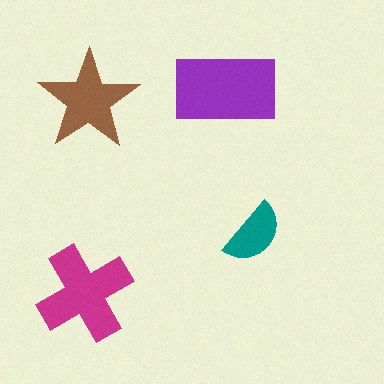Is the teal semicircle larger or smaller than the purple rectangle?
Smaller.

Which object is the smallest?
The teal semicircle.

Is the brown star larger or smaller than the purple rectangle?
Smaller.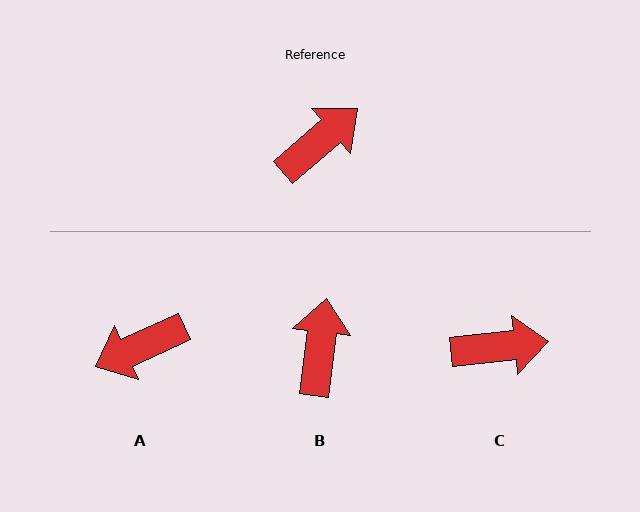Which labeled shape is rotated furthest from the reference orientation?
A, about 163 degrees away.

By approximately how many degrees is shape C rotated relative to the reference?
Approximately 35 degrees clockwise.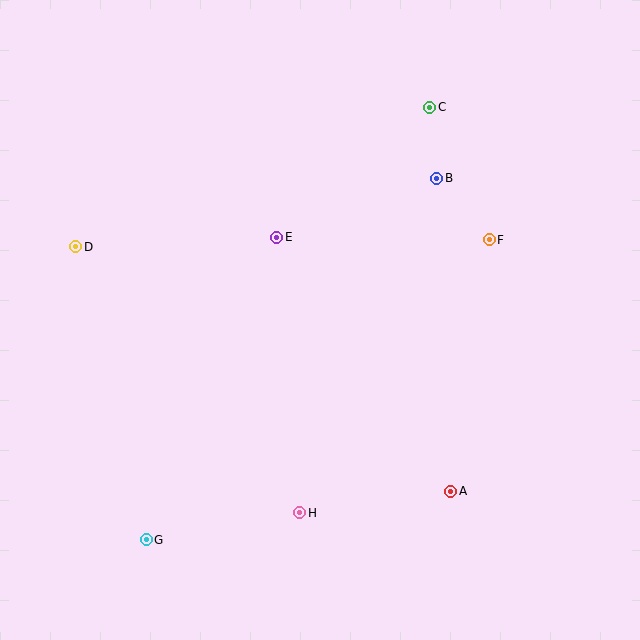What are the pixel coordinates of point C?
Point C is at (430, 107).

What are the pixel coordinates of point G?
Point G is at (146, 540).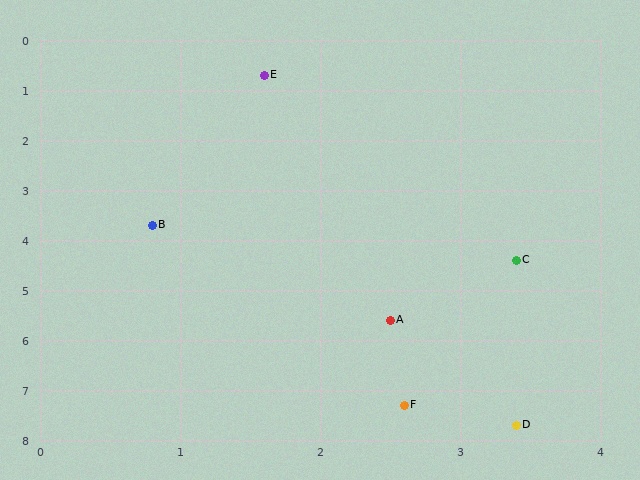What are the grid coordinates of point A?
Point A is at approximately (2.5, 5.6).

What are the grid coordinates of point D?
Point D is at approximately (3.4, 7.7).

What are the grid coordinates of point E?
Point E is at approximately (1.6, 0.7).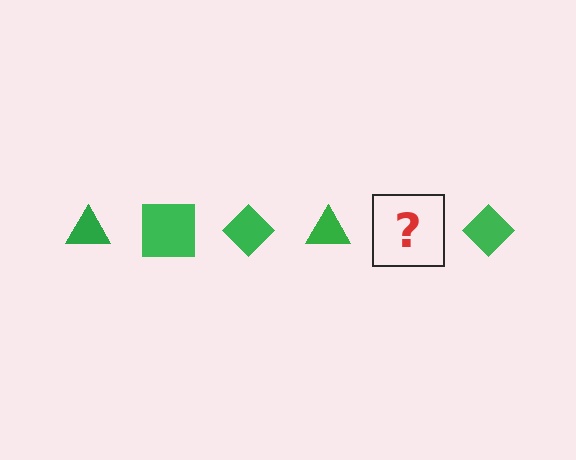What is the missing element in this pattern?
The missing element is a green square.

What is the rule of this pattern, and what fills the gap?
The rule is that the pattern cycles through triangle, square, diamond shapes in green. The gap should be filled with a green square.